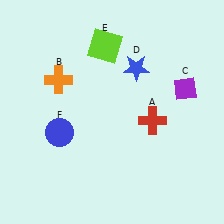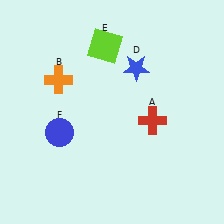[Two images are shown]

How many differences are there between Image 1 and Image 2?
There is 1 difference between the two images.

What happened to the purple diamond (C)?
The purple diamond (C) was removed in Image 2. It was in the top-right area of Image 1.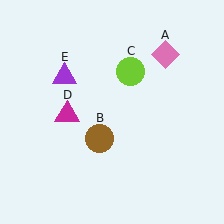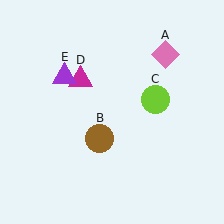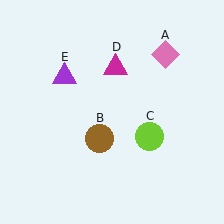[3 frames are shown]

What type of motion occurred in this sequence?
The lime circle (object C), magenta triangle (object D) rotated clockwise around the center of the scene.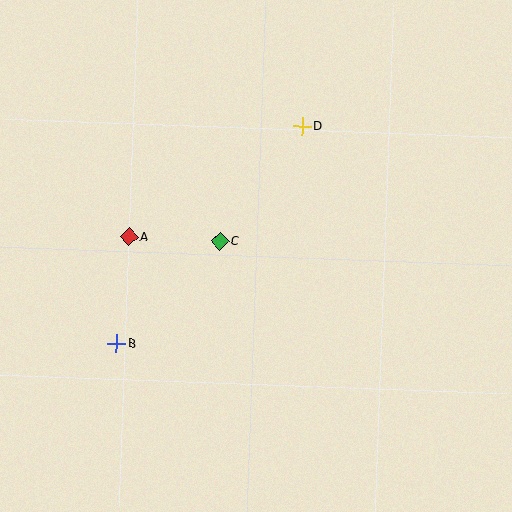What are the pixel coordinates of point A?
Point A is at (129, 236).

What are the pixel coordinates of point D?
Point D is at (302, 126).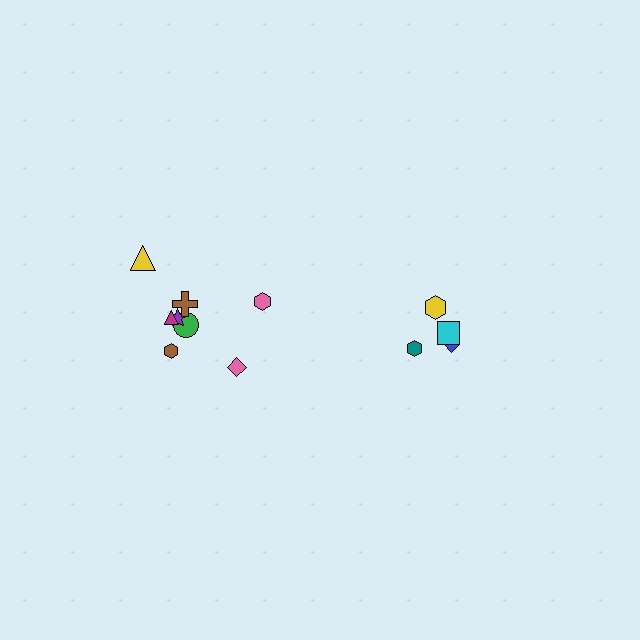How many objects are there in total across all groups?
There are 12 objects.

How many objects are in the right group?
There are 4 objects.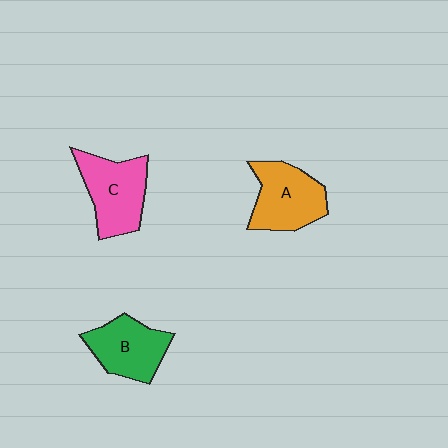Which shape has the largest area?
Shape C (pink).